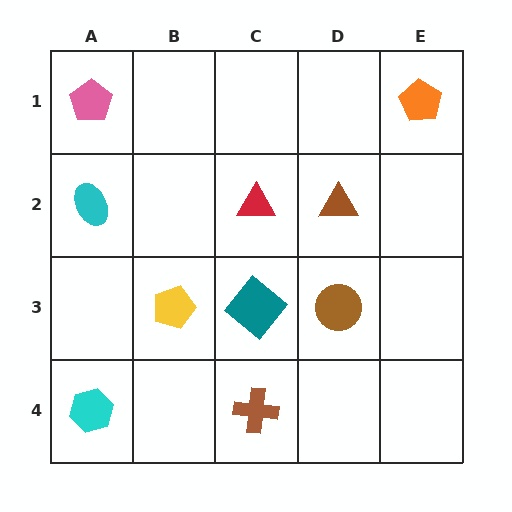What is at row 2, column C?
A red triangle.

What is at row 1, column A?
A pink pentagon.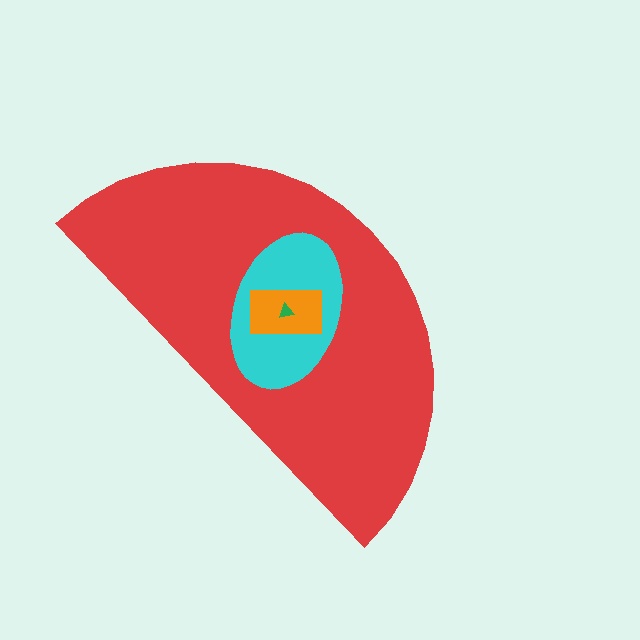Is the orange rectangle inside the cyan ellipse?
Yes.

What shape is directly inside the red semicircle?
The cyan ellipse.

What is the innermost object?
The green triangle.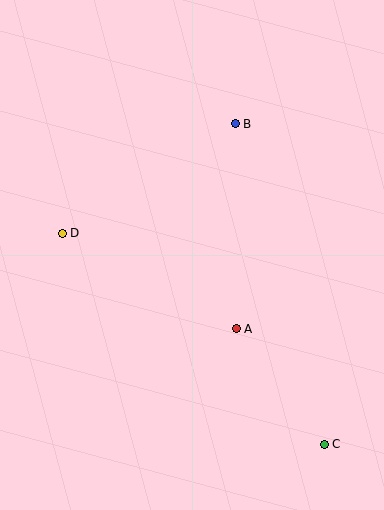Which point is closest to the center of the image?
Point A at (236, 329) is closest to the center.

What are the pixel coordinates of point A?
Point A is at (236, 329).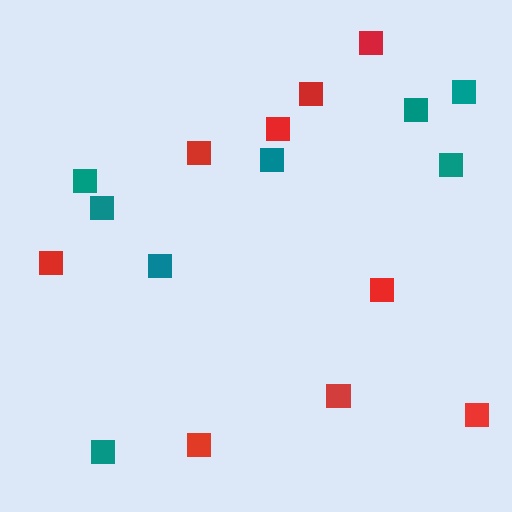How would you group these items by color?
There are 2 groups: one group of teal squares (8) and one group of red squares (9).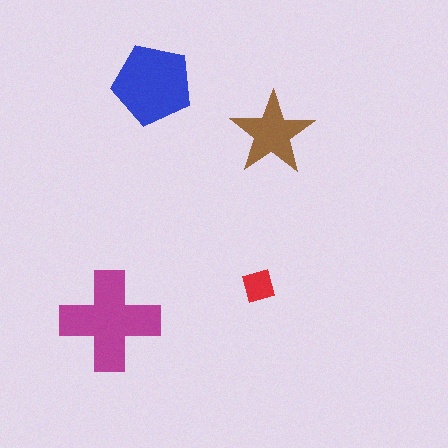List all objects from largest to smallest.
The magenta cross, the blue pentagon, the brown star, the red diamond.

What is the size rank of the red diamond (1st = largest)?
4th.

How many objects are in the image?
There are 4 objects in the image.